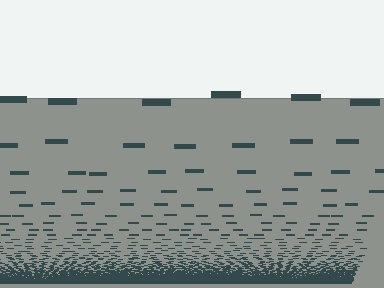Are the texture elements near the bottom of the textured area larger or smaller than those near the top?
Smaller. The gradient is inverted — elements near the bottom are smaller and denser.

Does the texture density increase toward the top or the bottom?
Density increases toward the bottom.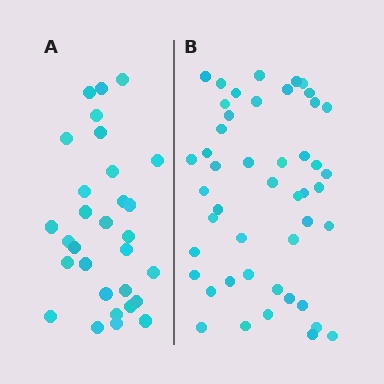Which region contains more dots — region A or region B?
Region B (the right region) has more dots.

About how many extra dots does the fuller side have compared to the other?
Region B has approximately 15 more dots than region A.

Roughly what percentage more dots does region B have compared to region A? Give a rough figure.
About 55% more.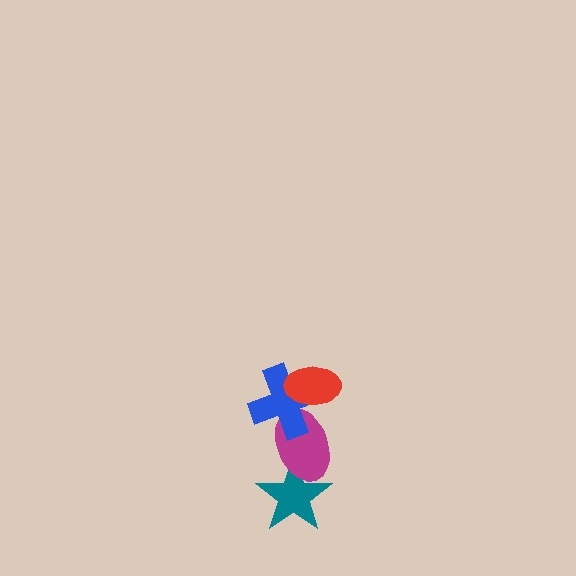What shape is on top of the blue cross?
The red ellipse is on top of the blue cross.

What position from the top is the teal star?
The teal star is 4th from the top.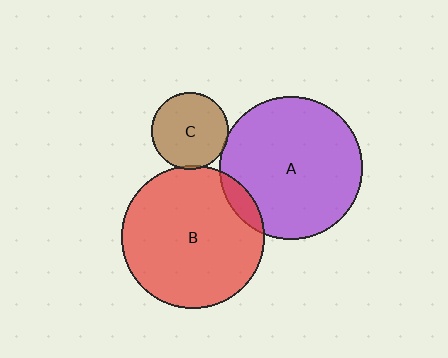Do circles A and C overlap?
Yes.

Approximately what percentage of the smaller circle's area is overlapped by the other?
Approximately 5%.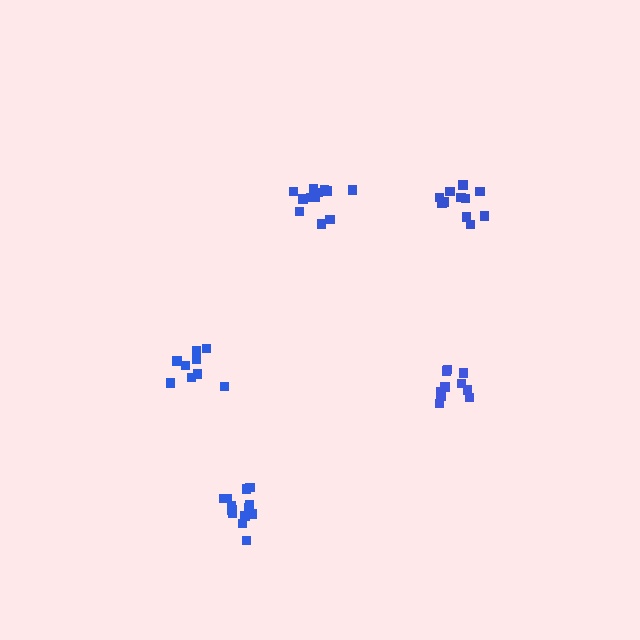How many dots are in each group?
Group 1: 10 dots, Group 2: 13 dots, Group 3: 11 dots, Group 4: 9 dots, Group 5: 12 dots (55 total).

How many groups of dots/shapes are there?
There are 5 groups.